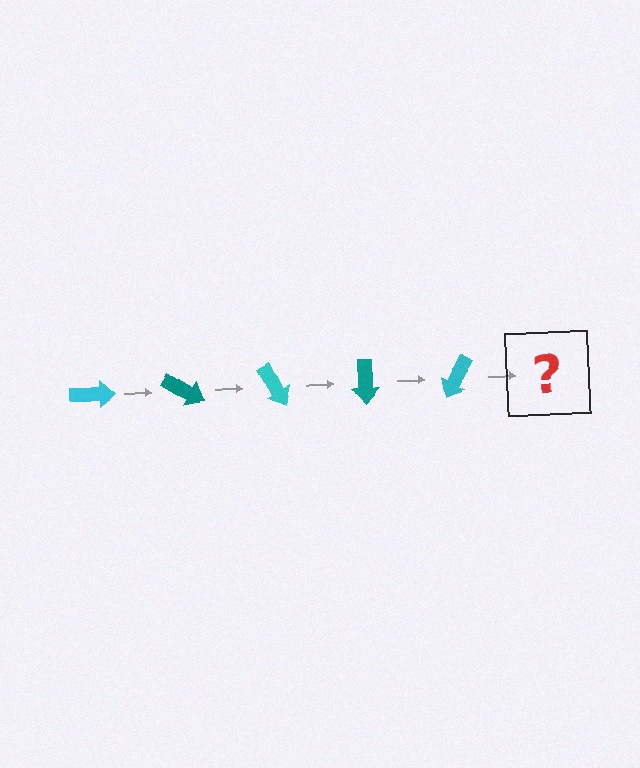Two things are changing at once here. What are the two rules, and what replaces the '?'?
The two rules are that it rotates 30 degrees each step and the color cycles through cyan and teal. The '?' should be a teal arrow, rotated 150 degrees from the start.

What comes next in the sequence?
The next element should be a teal arrow, rotated 150 degrees from the start.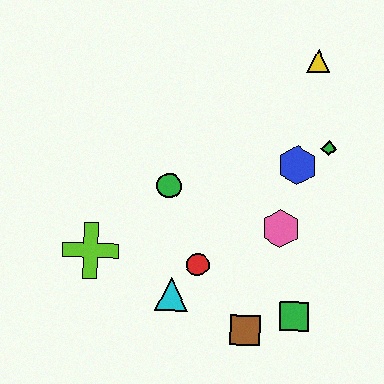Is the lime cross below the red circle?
No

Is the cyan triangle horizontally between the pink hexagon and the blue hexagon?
No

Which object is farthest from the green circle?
The yellow triangle is farthest from the green circle.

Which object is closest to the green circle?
The red circle is closest to the green circle.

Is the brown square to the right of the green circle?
Yes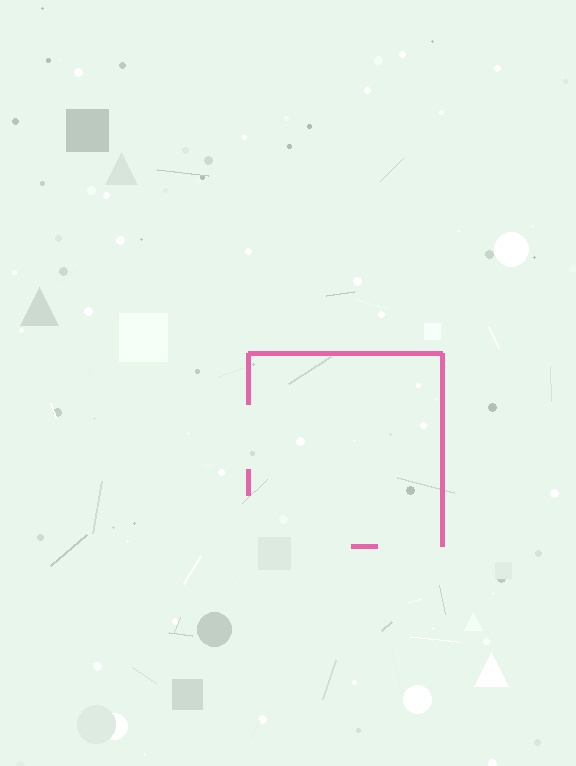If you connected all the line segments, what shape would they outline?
They would outline a square.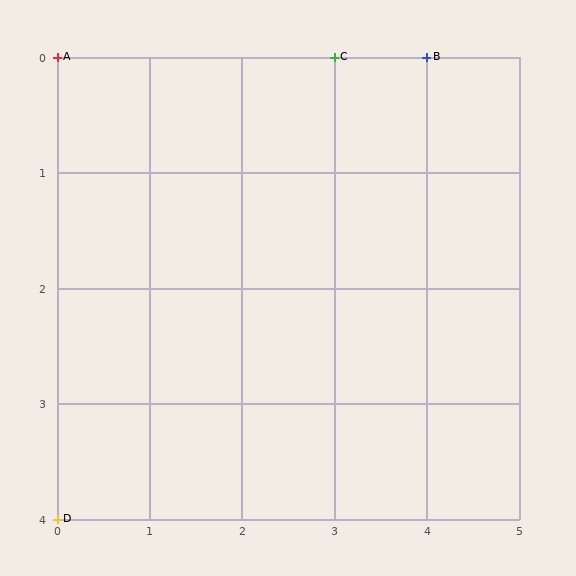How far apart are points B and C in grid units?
Points B and C are 1 column apart.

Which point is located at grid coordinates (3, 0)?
Point C is at (3, 0).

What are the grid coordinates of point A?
Point A is at grid coordinates (0, 0).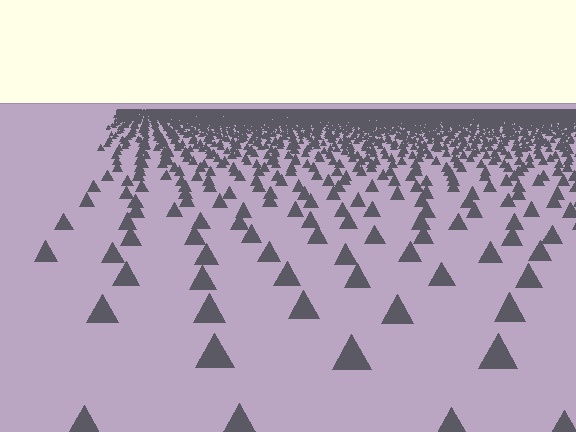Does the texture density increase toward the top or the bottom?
Density increases toward the top.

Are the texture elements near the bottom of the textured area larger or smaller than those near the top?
Larger. Near the bottom, elements are closer to the viewer and appear at a bigger on-screen size.